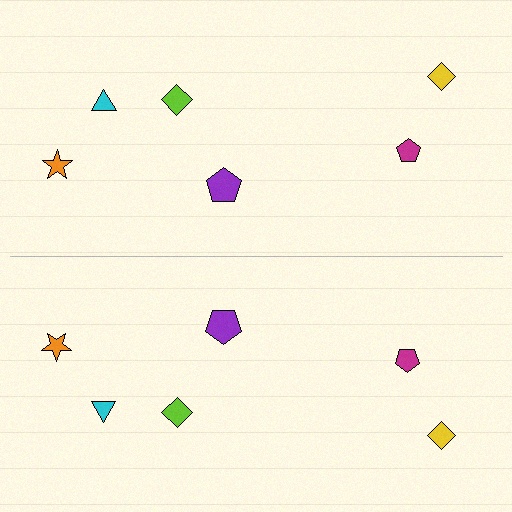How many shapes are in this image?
There are 12 shapes in this image.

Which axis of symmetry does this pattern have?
The pattern has a horizontal axis of symmetry running through the center of the image.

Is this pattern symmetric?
Yes, this pattern has bilateral (reflection) symmetry.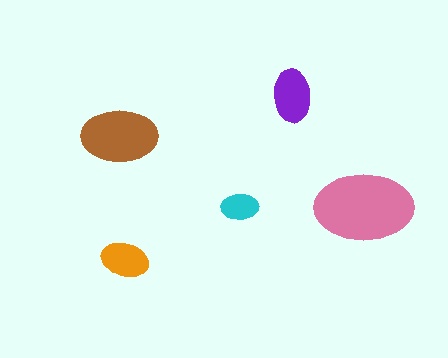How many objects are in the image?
There are 5 objects in the image.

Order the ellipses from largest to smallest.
the pink one, the brown one, the purple one, the orange one, the cyan one.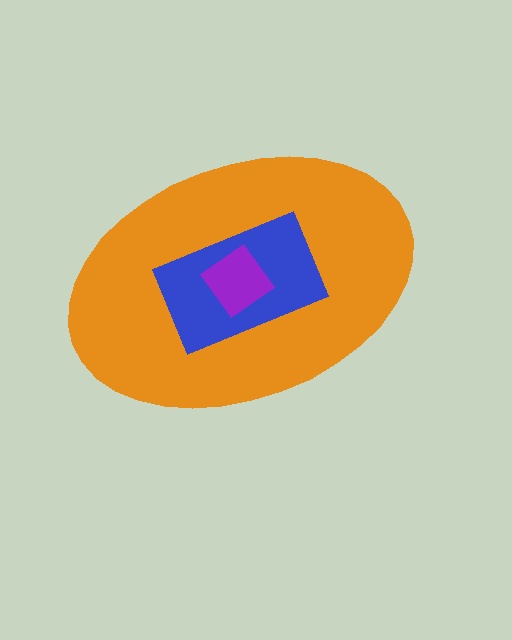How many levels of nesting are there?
3.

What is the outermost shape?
The orange ellipse.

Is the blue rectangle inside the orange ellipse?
Yes.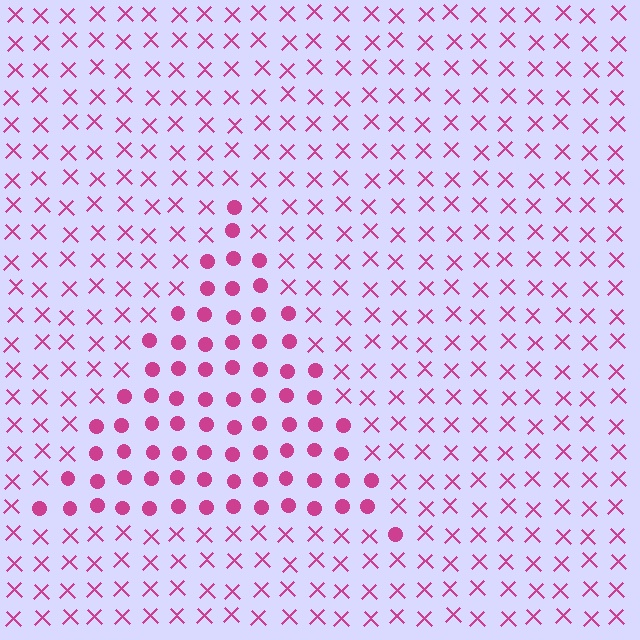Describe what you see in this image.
The image is filled with small magenta elements arranged in a uniform grid. A triangle-shaped region contains circles, while the surrounding area contains X marks. The boundary is defined purely by the change in element shape.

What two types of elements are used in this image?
The image uses circles inside the triangle region and X marks outside it.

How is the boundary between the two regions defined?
The boundary is defined by a change in element shape: circles inside vs. X marks outside. All elements share the same color and spacing.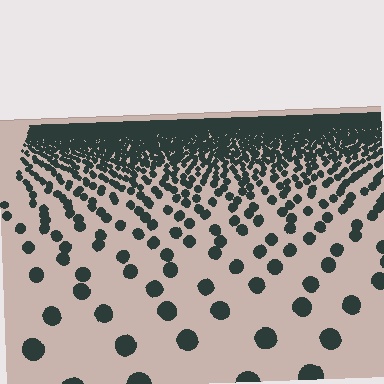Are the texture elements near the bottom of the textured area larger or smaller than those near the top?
Larger. Near the bottom, elements are closer to the viewer and appear at a bigger on-screen size.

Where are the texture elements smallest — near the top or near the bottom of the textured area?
Near the top.